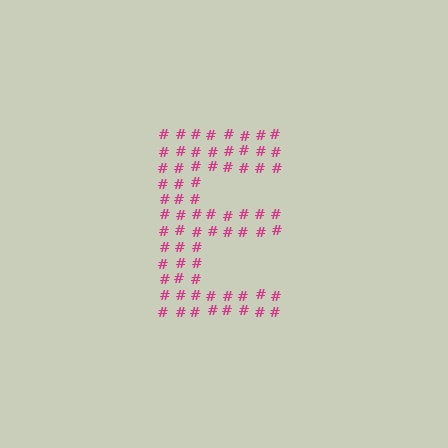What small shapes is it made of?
It is made of small hash symbols.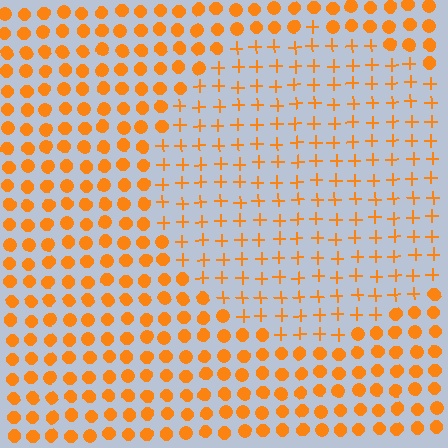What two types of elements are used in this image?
The image uses plus signs inside the circle region and circles outside it.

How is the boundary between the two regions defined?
The boundary is defined by a change in element shape: plus signs inside vs. circles outside. All elements share the same color and spacing.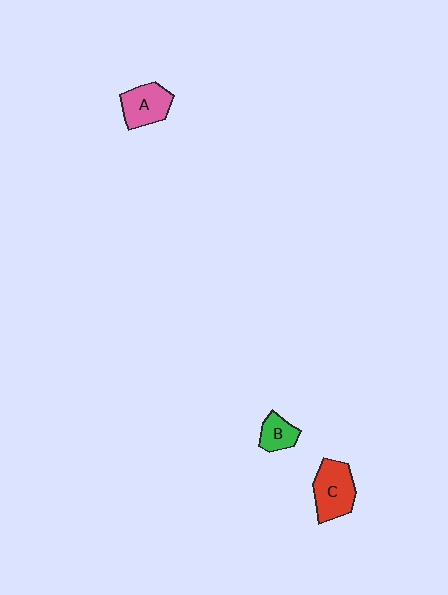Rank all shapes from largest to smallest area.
From largest to smallest: C (red), A (pink), B (green).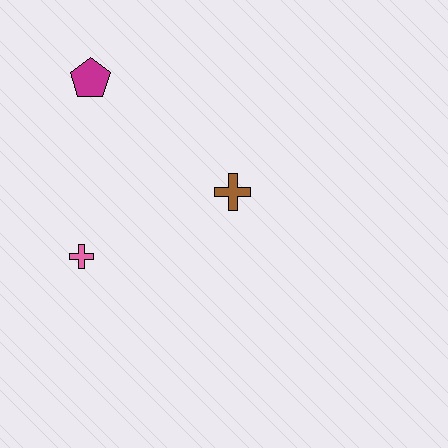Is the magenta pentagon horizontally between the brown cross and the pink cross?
Yes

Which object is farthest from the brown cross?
The magenta pentagon is farthest from the brown cross.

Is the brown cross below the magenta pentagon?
Yes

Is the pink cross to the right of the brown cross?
No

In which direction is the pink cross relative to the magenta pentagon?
The pink cross is below the magenta pentagon.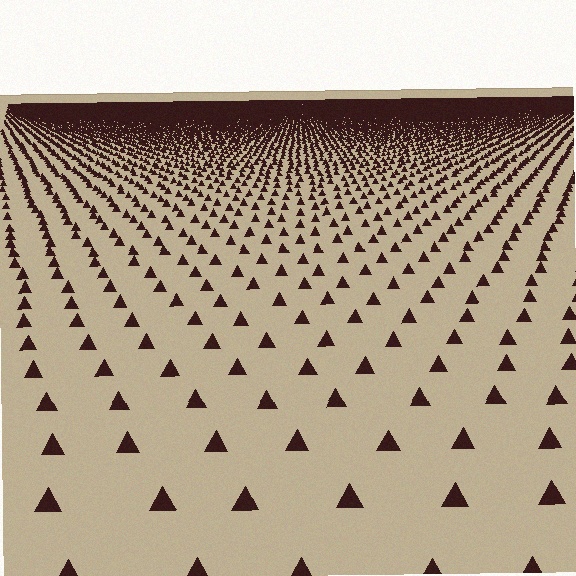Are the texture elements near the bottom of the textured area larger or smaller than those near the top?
Larger. Near the bottom, elements are closer to the viewer and appear at a bigger on-screen size.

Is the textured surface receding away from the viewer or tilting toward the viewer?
The surface is receding away from the viewer. Texture elements get smaller and denser toward the top.